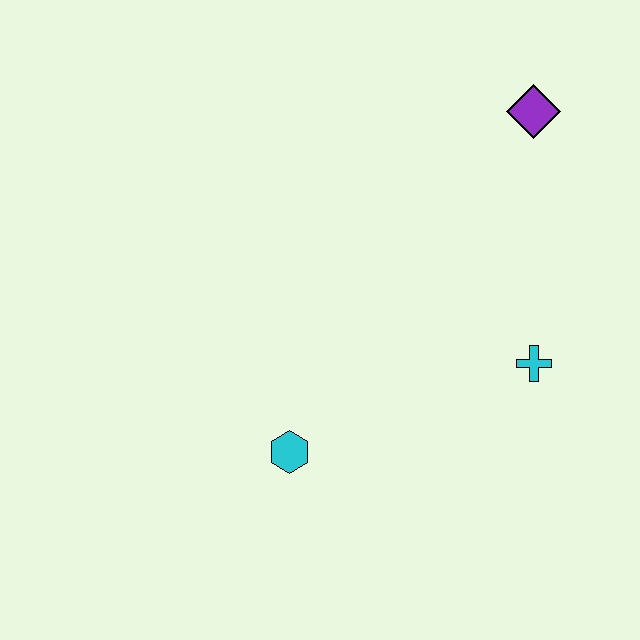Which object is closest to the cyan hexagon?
The cyan cross is closest to the cyan hexagon.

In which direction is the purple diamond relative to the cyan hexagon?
The purple diamond is above the cyan hexagon.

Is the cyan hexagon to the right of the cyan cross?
No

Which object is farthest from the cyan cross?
The cyan hexagon is farthest from the cyan cross.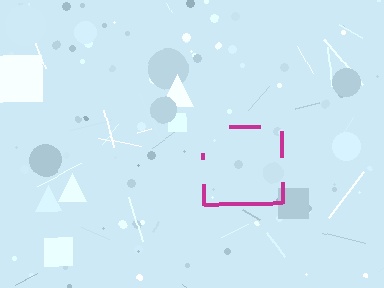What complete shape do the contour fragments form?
The contour fragments form a square.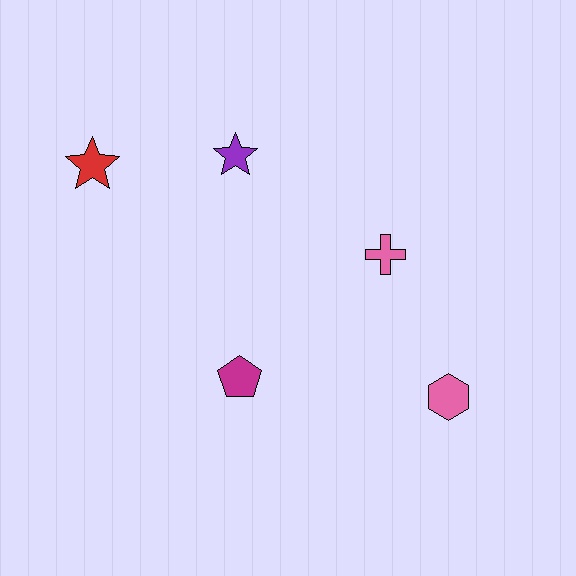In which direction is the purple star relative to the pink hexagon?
The purple star is above the pink hexagon.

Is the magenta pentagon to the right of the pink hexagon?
No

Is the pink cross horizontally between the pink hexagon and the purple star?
Yes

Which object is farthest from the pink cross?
The red star is farthest from the pink cross.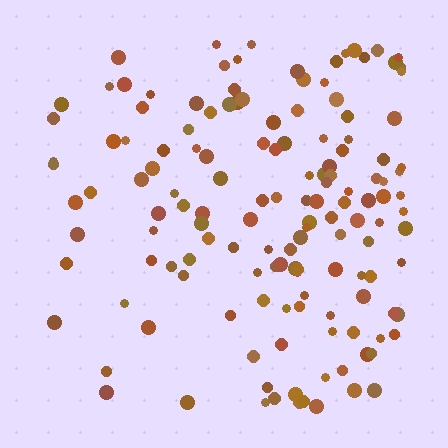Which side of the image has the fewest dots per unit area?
The left.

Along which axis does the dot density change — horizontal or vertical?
Horizontal.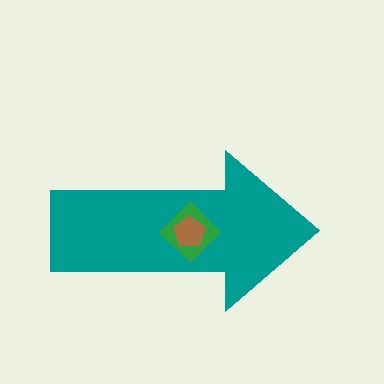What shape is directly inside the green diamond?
The brown pentagon.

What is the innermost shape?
The brown pentagon.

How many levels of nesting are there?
3.